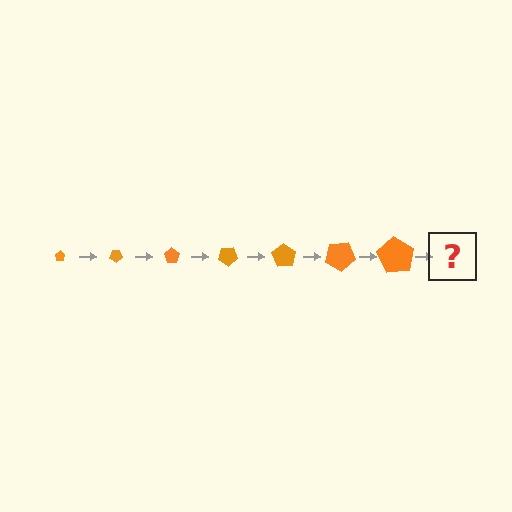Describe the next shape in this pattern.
It should be a pentagon, larger than the previous one and rotated 245 degrees from the start.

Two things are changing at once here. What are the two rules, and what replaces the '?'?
The two rules are that the pentagon grows larger each step and it rotates 35 degrees each step. The '?' should be a pentagon, larger than the previous one and rotated 245 degrees from the start.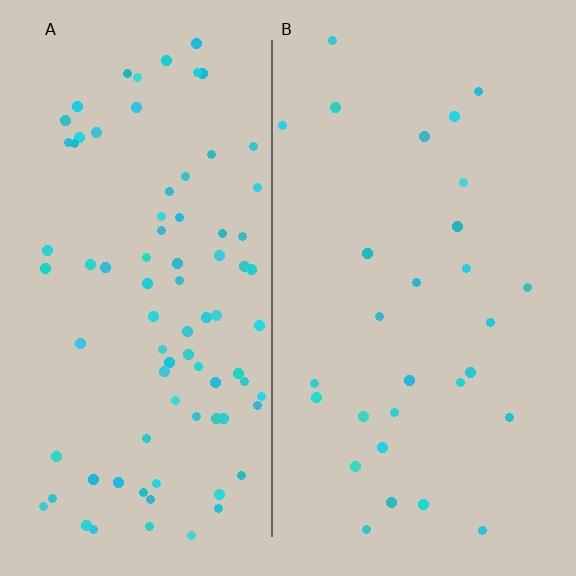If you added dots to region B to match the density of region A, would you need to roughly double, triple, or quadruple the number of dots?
Approximately triple.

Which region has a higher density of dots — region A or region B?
A (the left).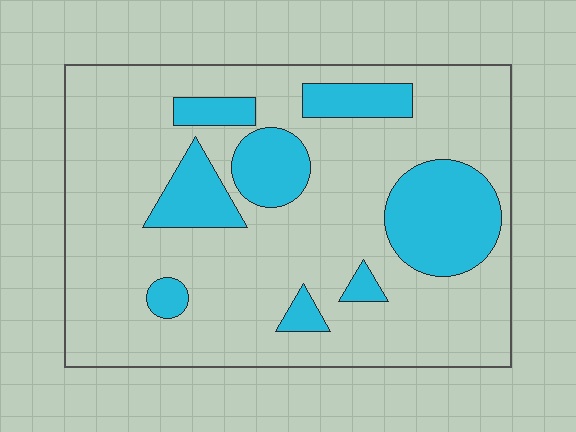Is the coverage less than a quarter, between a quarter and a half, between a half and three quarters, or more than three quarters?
Less than a quarter.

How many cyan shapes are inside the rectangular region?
8.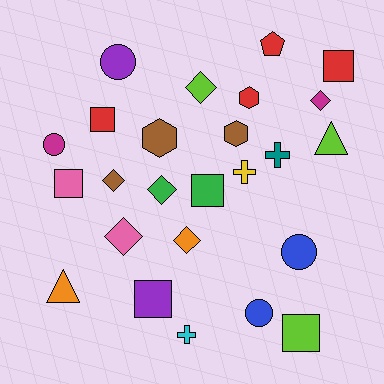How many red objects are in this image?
There are 4 red objects.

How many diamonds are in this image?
There are 6 diamonds.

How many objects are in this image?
There are 25 objects.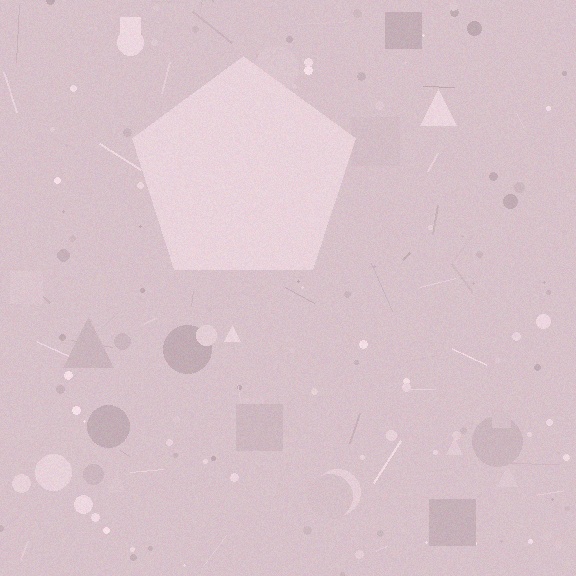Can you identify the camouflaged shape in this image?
The camouflaged shape is a pentagon.